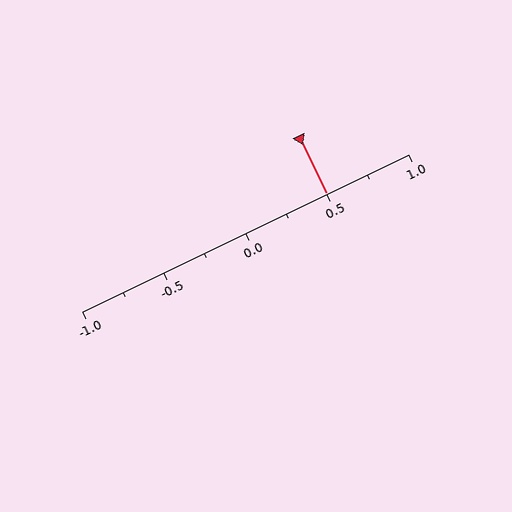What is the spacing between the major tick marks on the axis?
The major ticks are spaced 0.5 apart.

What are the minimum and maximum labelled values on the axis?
The axis runs from -1.0 to 1.0.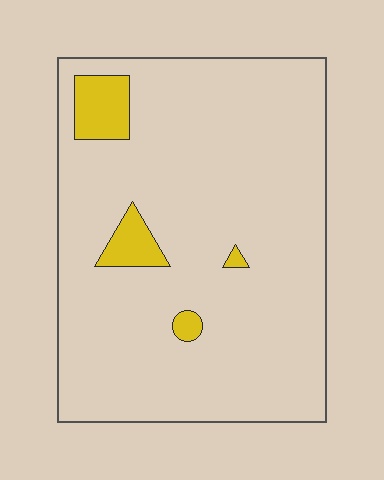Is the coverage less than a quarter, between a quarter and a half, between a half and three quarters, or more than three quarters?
Less than a quarter.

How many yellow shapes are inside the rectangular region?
4.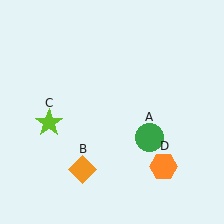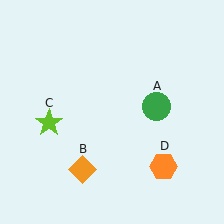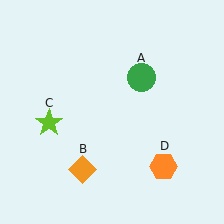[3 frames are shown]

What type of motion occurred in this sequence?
The green circle (object A) rotated counterclockwise around the center of the scene.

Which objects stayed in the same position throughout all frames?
Orange diamond (object B) and lime star (object C) and orange hexagon (object D) remained stationary.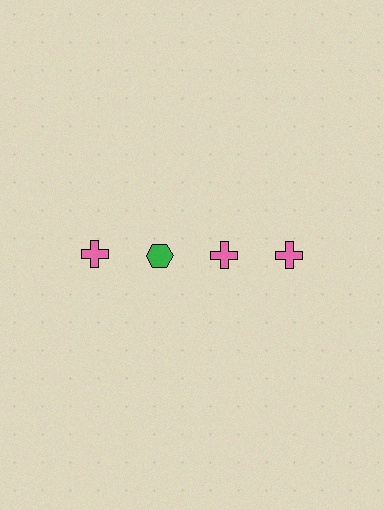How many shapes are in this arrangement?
There are 4 shapes arranged in a grid pattern.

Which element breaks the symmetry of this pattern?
The green hexagon in the top row, second from left column breaks the symmetry. All other shapes are pink crosses.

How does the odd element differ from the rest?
It differs in both color (green instead of pink) and shape (hexagon instead of cross).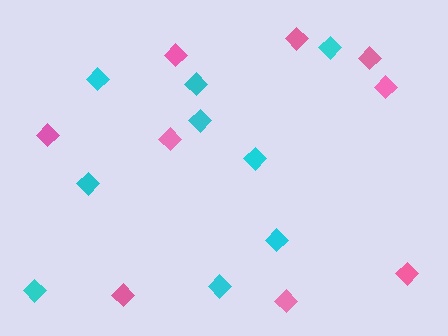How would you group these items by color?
There are 2 groups: one group of pink diamonds (9) and one group of cyan diamonds (9).